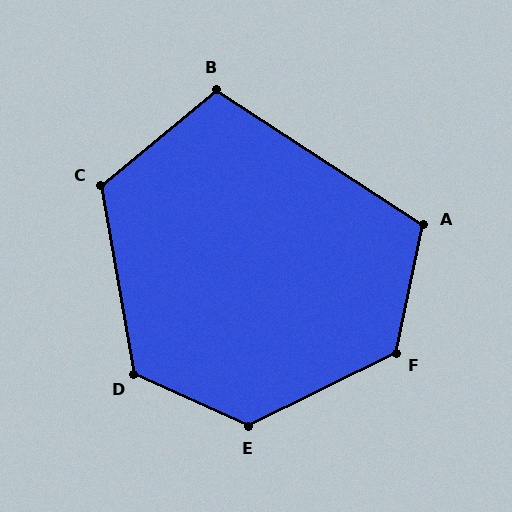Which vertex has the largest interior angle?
E, at approximately 129 degrees.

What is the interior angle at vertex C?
Approximately 120 degrees (obtuse).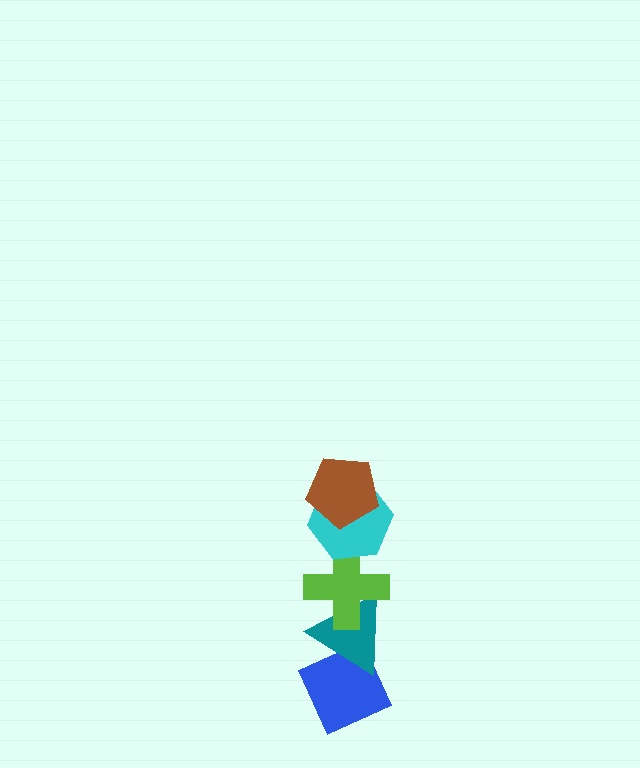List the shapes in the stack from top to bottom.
From top to bottom: the brown pentagon, the cyan hexagon, the lime cross, the teal triangle, the blue diamond.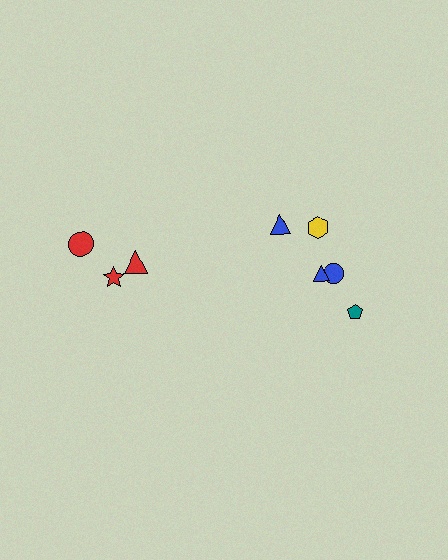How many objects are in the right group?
There are 5 objects.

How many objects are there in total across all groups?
There are 8 objects.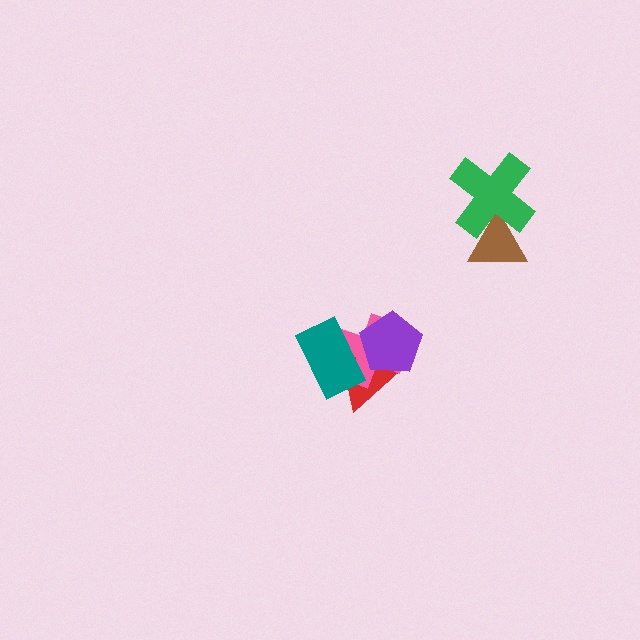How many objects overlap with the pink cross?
3 objects overlap with the pink cross.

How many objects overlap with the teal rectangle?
3 objects overlap with the teal rectangle.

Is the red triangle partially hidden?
Yes, it is partially covered by another shape.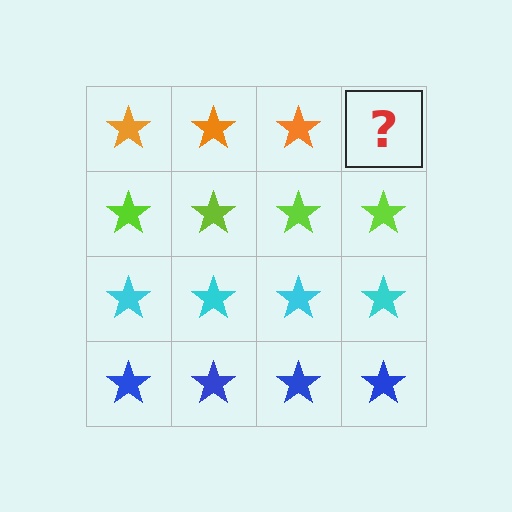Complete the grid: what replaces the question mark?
The question mark should be replaced with an orange star.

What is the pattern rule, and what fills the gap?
The rule is that each row has a consistent color. The gap should be filled with an orange star.